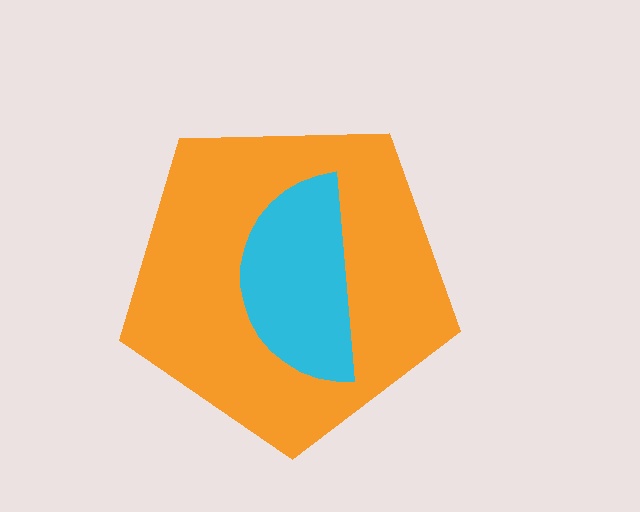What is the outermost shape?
The orange pentagon.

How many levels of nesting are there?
2.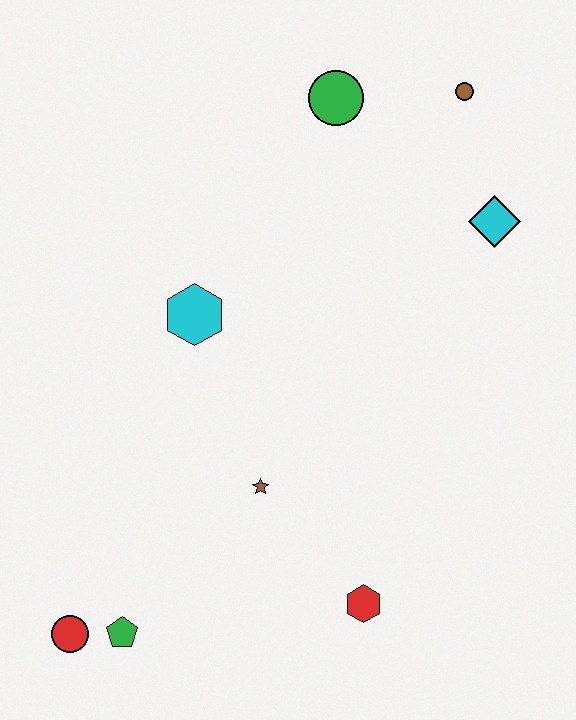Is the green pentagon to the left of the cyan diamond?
Yes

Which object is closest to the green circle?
The brown circle is closest to the green circle.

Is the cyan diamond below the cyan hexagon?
No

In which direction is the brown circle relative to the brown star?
The brown circle is above the brown star.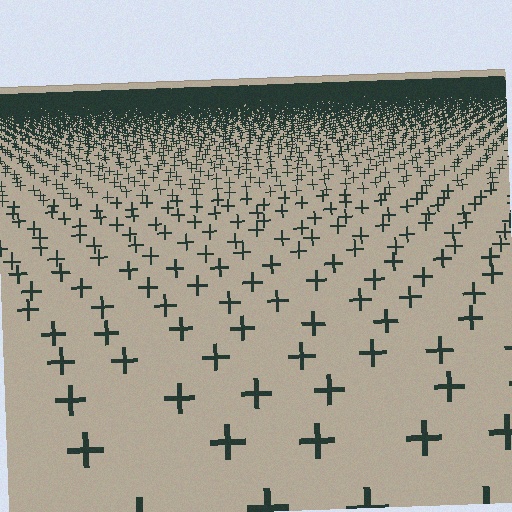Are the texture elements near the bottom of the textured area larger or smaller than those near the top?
Larger. Near the bottom, elements are closer to the viewer and appear at a bigger on-screen size.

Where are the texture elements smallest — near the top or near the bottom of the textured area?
Near the top.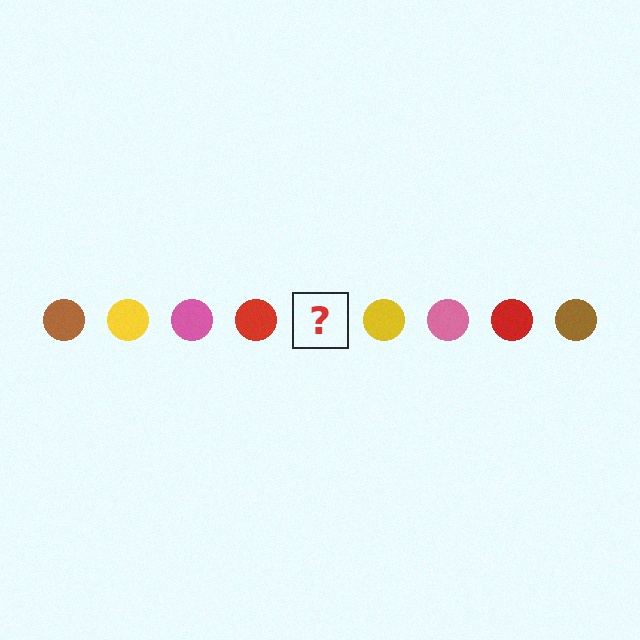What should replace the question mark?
The question mark should be replaced with a brown circle.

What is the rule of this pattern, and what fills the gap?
The rule is that the pattern cycles through brown, yellow, pink, red circles. The gap should be filled with a brown circle.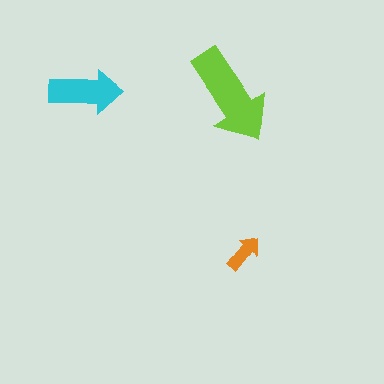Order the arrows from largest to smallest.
the lime one, the cyan one, the orange one.